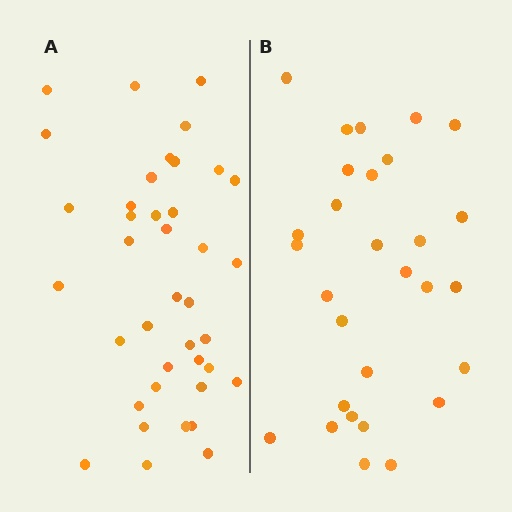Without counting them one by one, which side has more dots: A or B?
Region A (the left region) has more dots.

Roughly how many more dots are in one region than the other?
Region A has roughly 10 or so more dots than region B.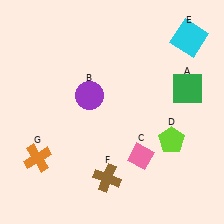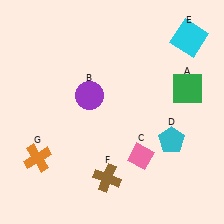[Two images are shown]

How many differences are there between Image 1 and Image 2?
There is 1 difference between the two images.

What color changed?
The pentagon (D) changed from lime in Image 1 to cyan in Image 2.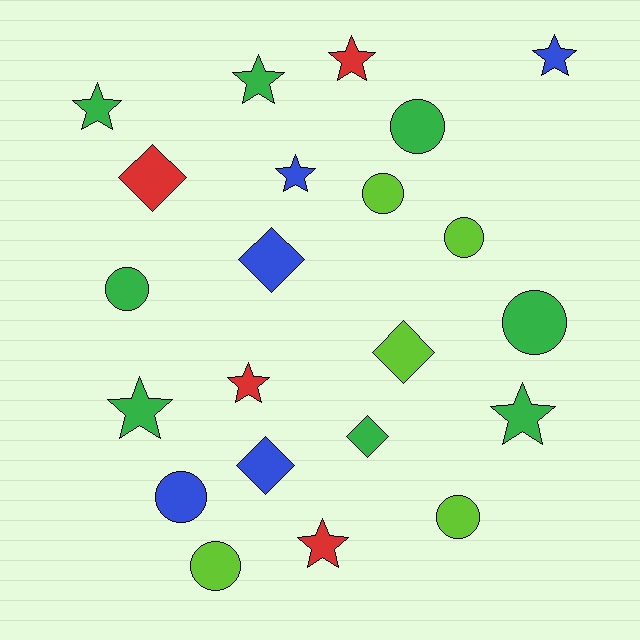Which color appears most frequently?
Green, with 8 objects.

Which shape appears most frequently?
Star, with 9 objects.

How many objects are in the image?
There are 22 objects.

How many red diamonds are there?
There is 1 red diamond.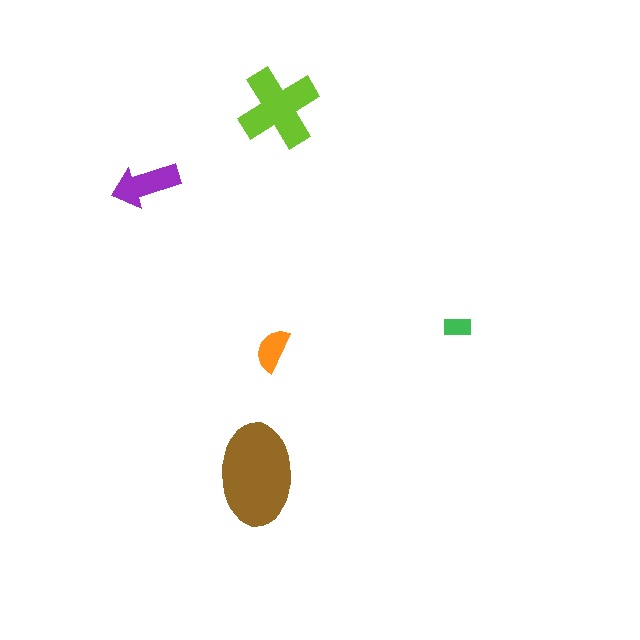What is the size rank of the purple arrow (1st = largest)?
3rd.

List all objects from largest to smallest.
The brown ellipse, the lime cross, the purple arrow, the orange semicircle, the green rectangle.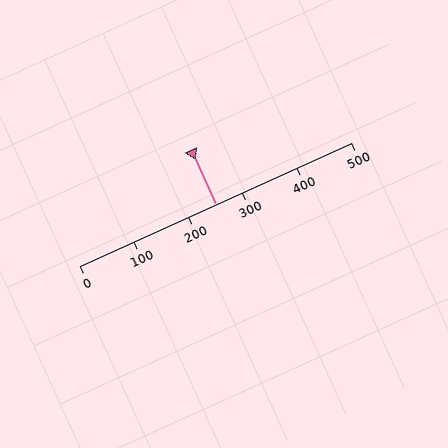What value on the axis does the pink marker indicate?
The marker indicates approximately 250.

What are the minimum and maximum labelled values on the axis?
The axis runs from 0 to 500.